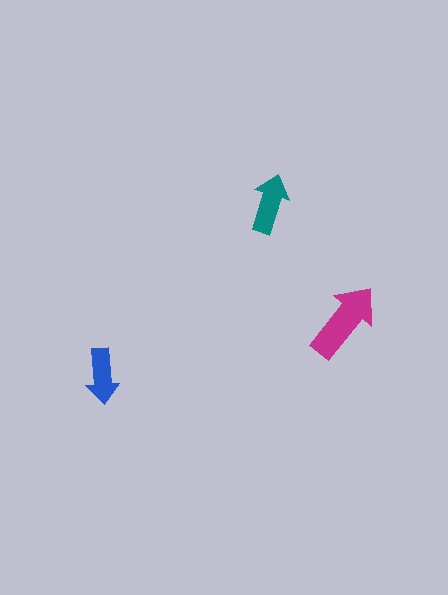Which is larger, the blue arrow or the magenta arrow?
The magenta one.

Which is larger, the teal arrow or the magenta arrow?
The magenta one.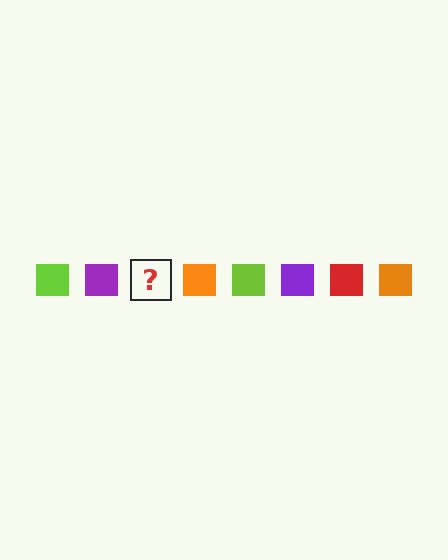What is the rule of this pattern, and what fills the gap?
The rule is that the pattern cycles through lime, purple, red, orange squares. The gap should be filled with a red square.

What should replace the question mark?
The question mark should be replaced with a red square.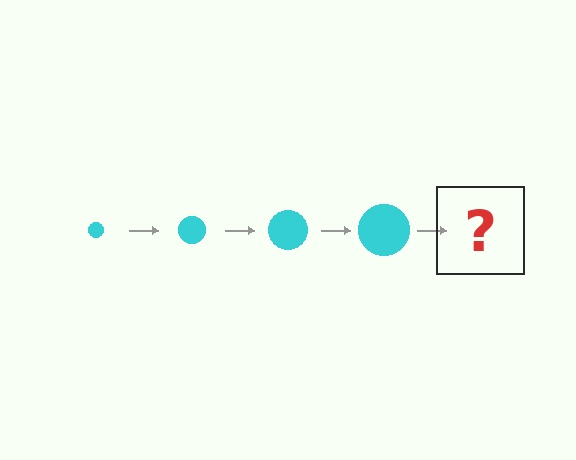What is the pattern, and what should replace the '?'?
The pattern is that the circle gets progressively larger each step. The '?' should be a cyan circle, larger than the previous one.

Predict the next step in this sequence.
The next step is a cyan circle, larger than the previous one.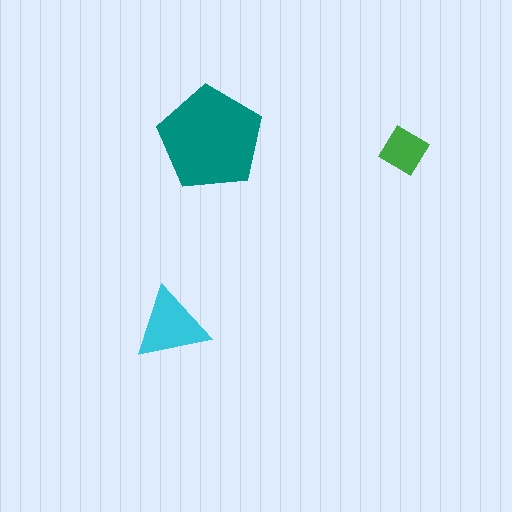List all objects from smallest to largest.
The green diamond, the cyan triangle, the teal pentagon.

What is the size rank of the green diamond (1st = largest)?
3rd.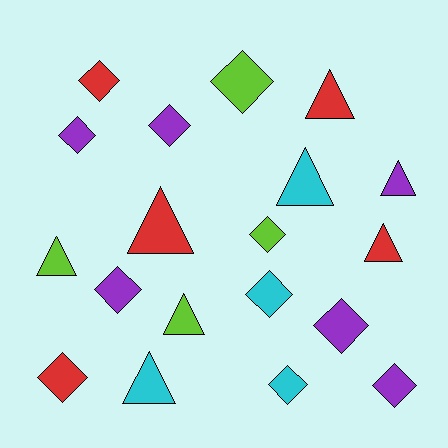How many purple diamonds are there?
There are 5 purple diamonds.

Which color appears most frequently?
Purple, with 6 objects.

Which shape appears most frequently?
Diamond, with 11 objects.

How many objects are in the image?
There are 19 objects.